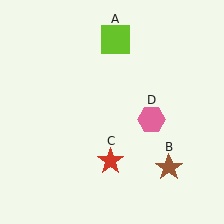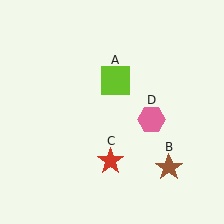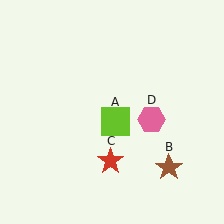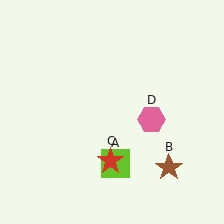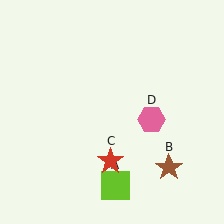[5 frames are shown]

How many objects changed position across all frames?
1 object changed position: lime square (object A).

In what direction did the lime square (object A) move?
The lime square (object A) moved down.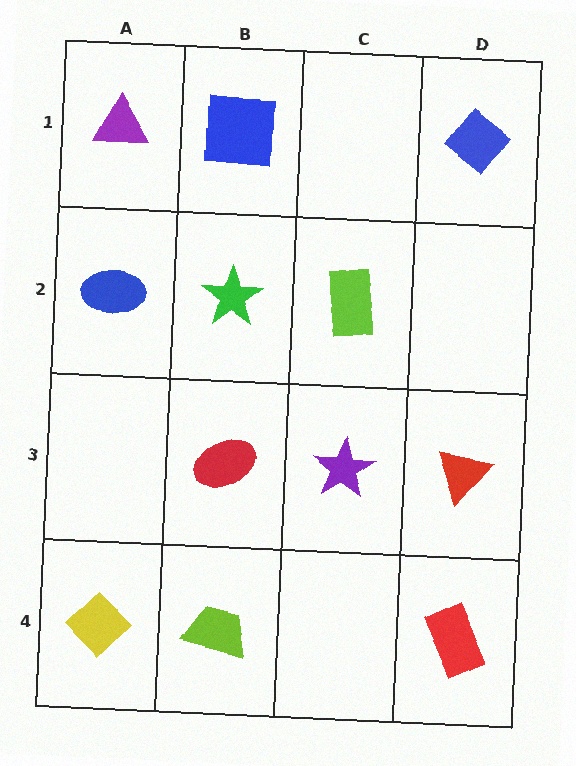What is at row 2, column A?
A blue ellipse.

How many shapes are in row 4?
3 shapes.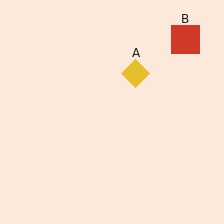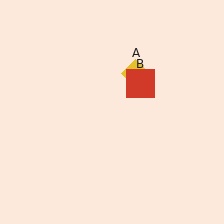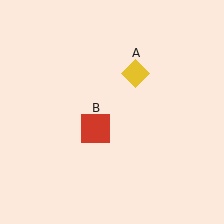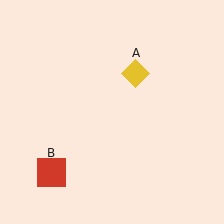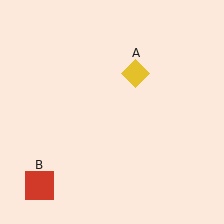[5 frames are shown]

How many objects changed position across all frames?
1 object changed position: red square (object B).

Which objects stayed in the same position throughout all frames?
Yellow diamond (object A) remained stationary.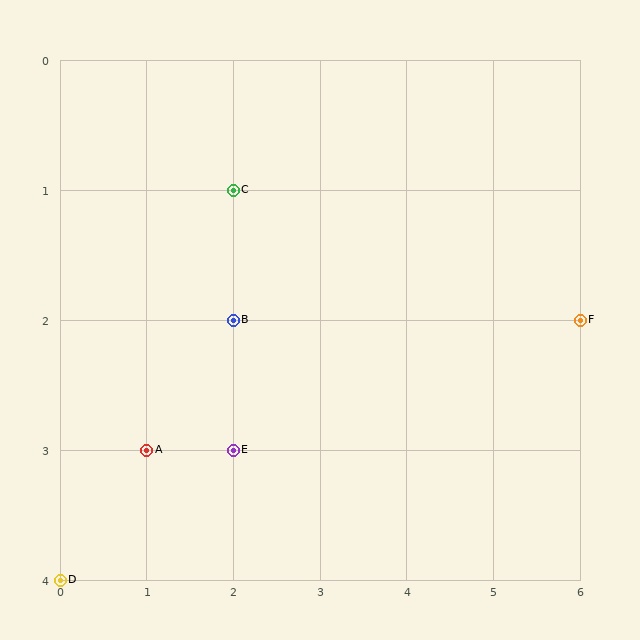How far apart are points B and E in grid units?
Points B and E are 1 row apart.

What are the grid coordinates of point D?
Point D is at grid coordinates (0, 4).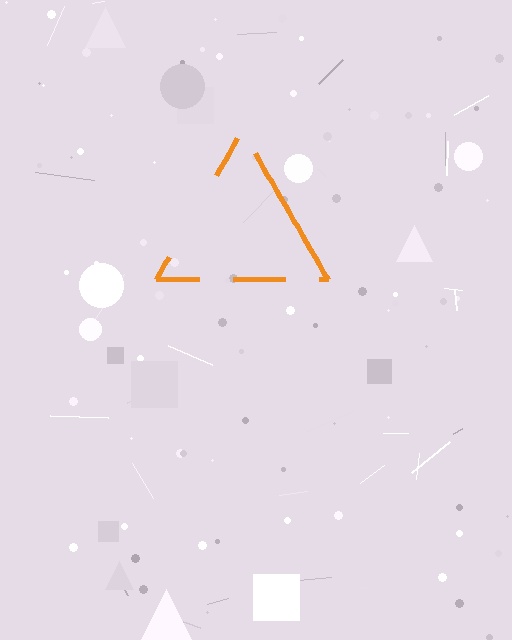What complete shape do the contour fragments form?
The contour fragments form a triangle.